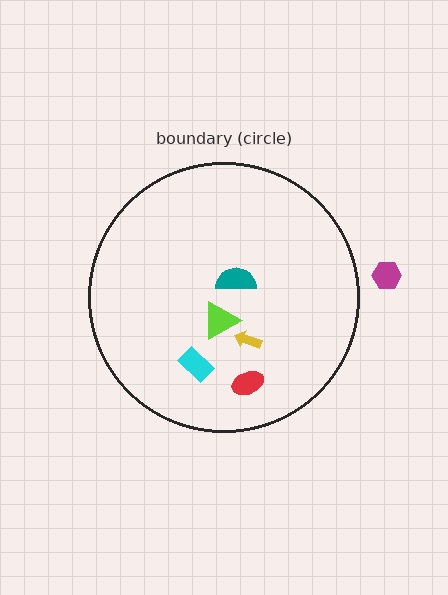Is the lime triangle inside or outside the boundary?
Inside.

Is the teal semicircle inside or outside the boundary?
Inside.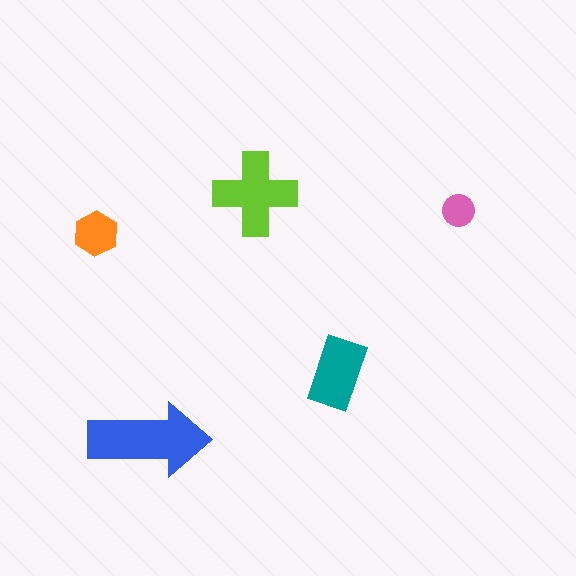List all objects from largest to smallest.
The blue arrow, the lime cross, the teal rectangle, the orange hexagon, the pink circle.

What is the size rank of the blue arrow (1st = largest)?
1st.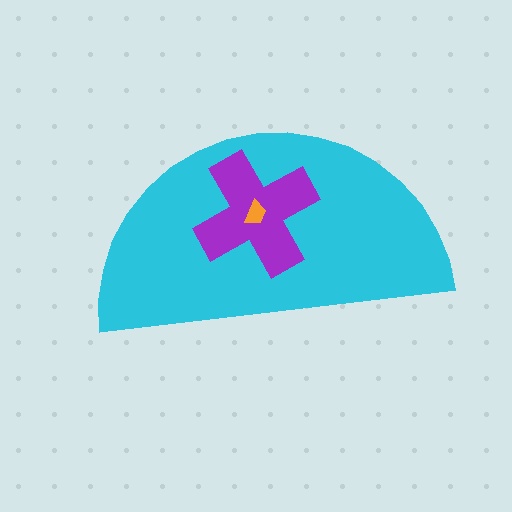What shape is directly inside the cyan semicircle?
The purple cross.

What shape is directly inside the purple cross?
The orange trapezoid.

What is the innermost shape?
The orange trapezoid.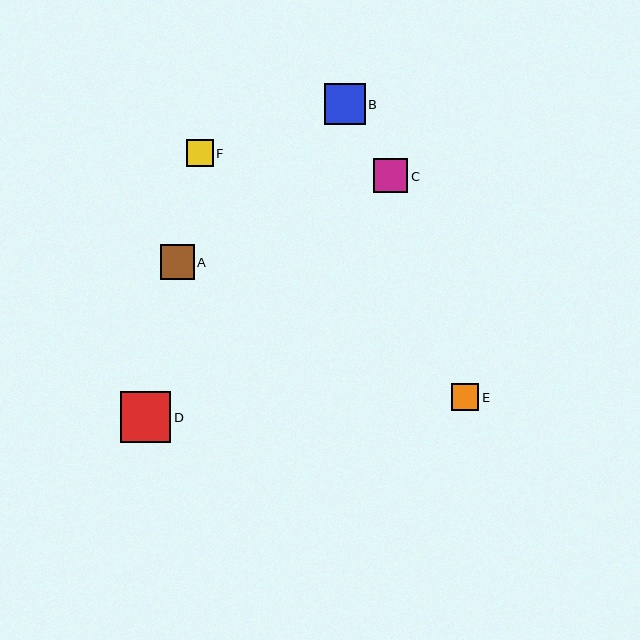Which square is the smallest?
Square E is the smallest with a size of approximately 27 pixels.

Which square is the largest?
Square D is the largest with a size of approximately 50 pixels.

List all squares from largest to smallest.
From largest to smallest: D, B, A, C, F, E.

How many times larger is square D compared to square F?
Square D is approximately 1.9 times the size of square F.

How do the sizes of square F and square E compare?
Square F and square E are approximately the same size.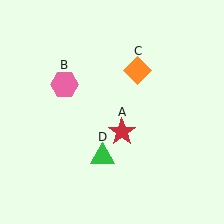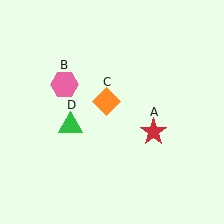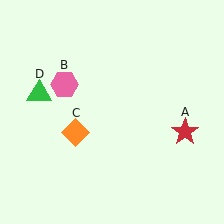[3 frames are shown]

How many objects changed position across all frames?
3 objects changed position: red star (object A), orange diamond (object C), green triangle (object D).